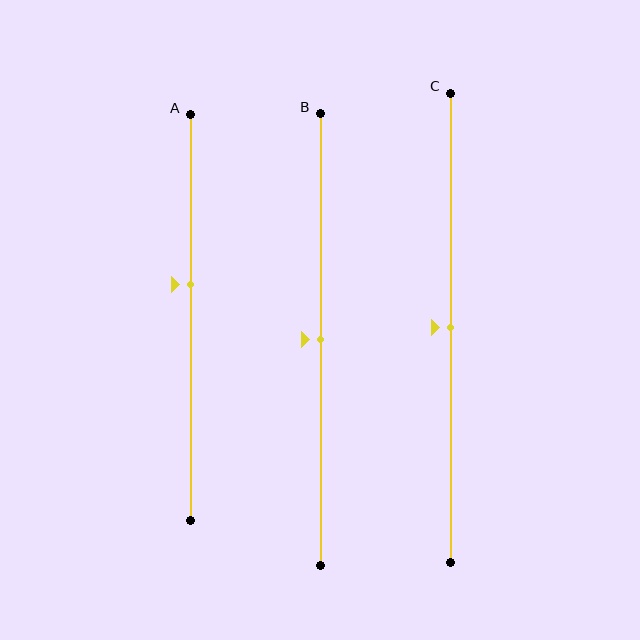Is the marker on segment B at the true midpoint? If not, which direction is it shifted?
Yes, the marker on segment B is at the true midpoint.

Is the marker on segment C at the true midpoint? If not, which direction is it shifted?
Yes, the marker on segment C is at the true midpoint.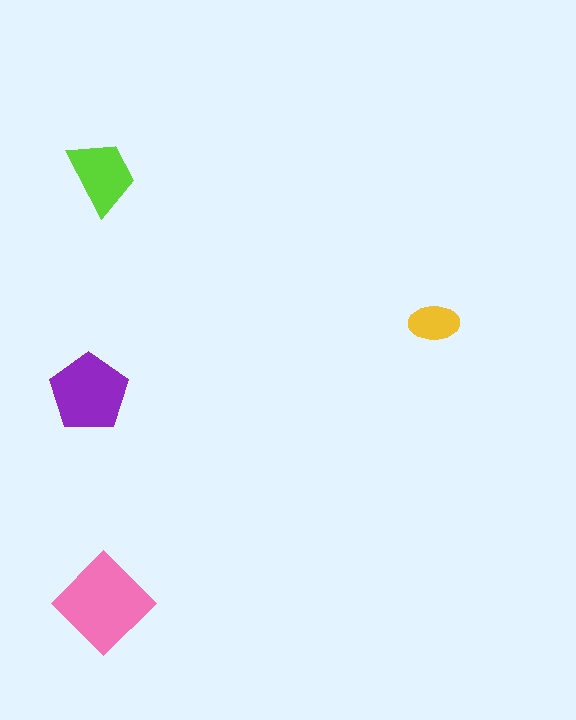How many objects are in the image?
There are 4 objects in the image.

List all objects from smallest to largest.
The yellow ellipse, the lime trapezoid, the purple pentagon, the pink diamond.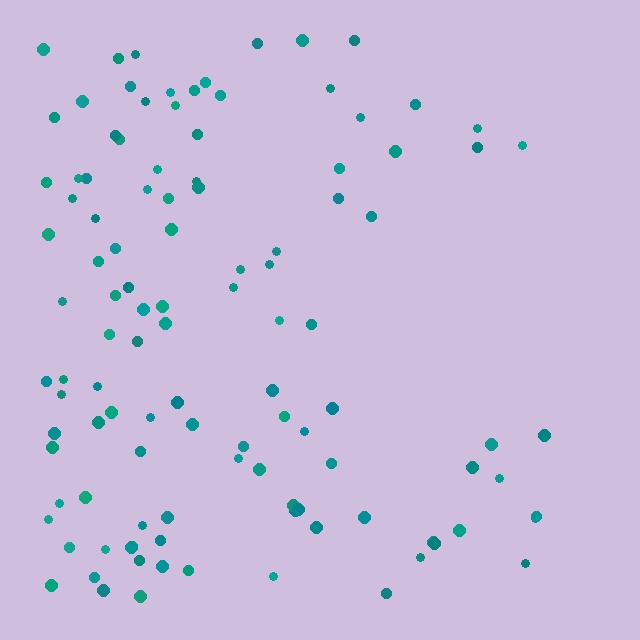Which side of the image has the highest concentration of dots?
The left.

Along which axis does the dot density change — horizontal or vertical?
Horizontal.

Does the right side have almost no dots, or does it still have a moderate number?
Still a moderate number, just noticeably fewer than the left.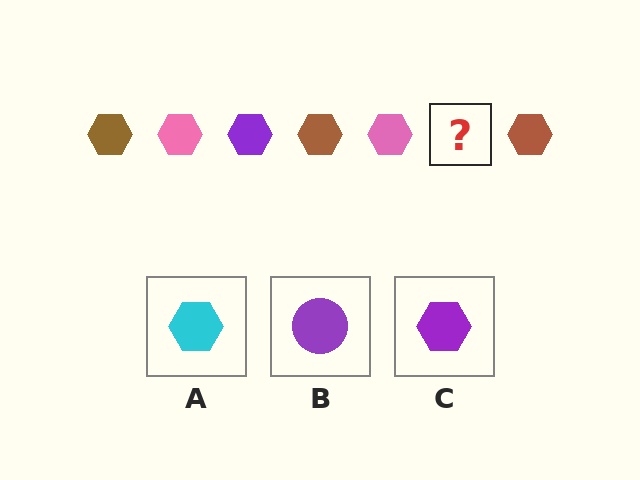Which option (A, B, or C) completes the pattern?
C.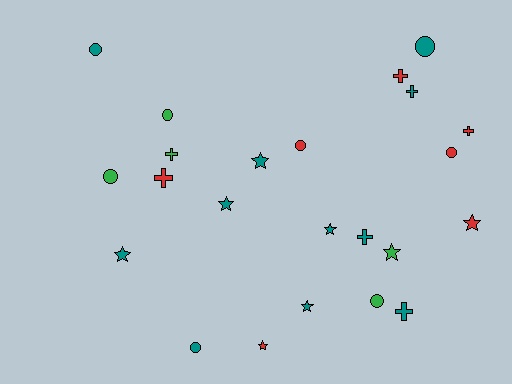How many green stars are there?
There is 1 green star.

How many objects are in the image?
There are 23 objects.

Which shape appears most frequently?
Star, with 8 objects.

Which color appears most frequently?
Teal, with 11 objects.